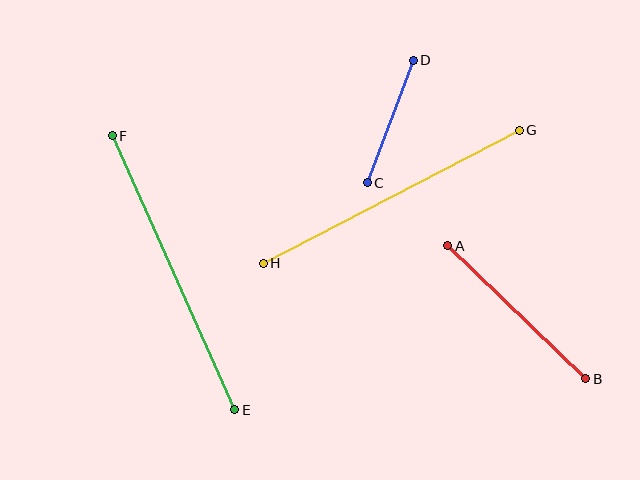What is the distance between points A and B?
The distance is approximately 192 pixels.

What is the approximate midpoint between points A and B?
The midpoint is at approximately (517, 312) pixels.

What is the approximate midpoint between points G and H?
The midpoint is at approximately (391, 197) pixels.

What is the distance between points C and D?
The distance is approximately 131 pixels.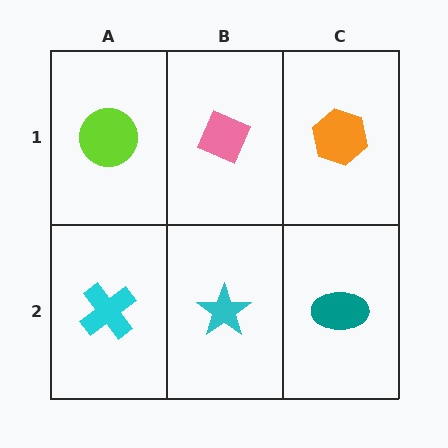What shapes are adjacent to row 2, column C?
An orange hexagon (row 1, column C), a cyan star (row 2, column B).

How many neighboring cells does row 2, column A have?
2.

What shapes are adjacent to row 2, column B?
A pink diamond (row 1, column B), a cyan cross (row 2, column A), a teal ellipse (row 2, column C).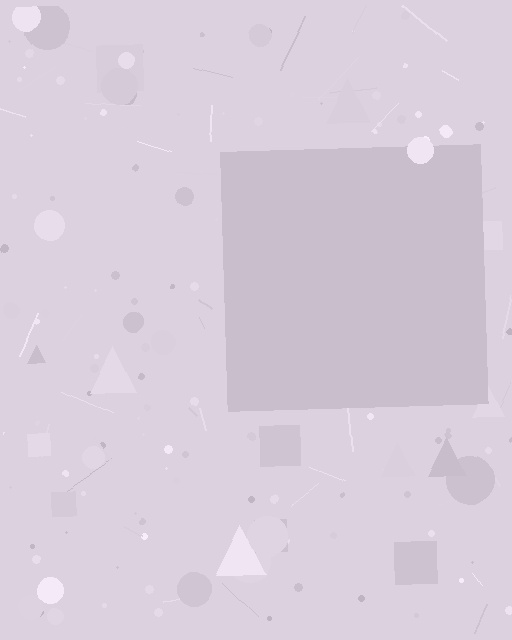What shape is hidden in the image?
A square is hidden in the image.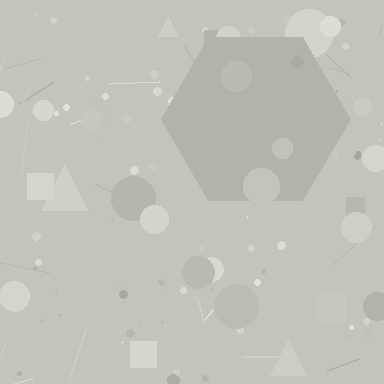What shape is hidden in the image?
A hexagon is hidden in the image.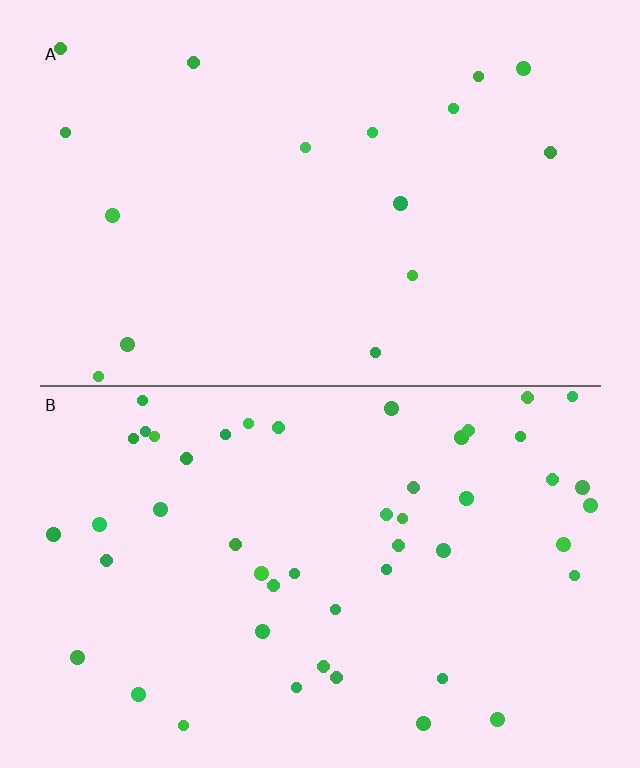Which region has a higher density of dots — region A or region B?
B (the bottom).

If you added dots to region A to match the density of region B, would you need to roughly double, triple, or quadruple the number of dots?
Approximately triple.